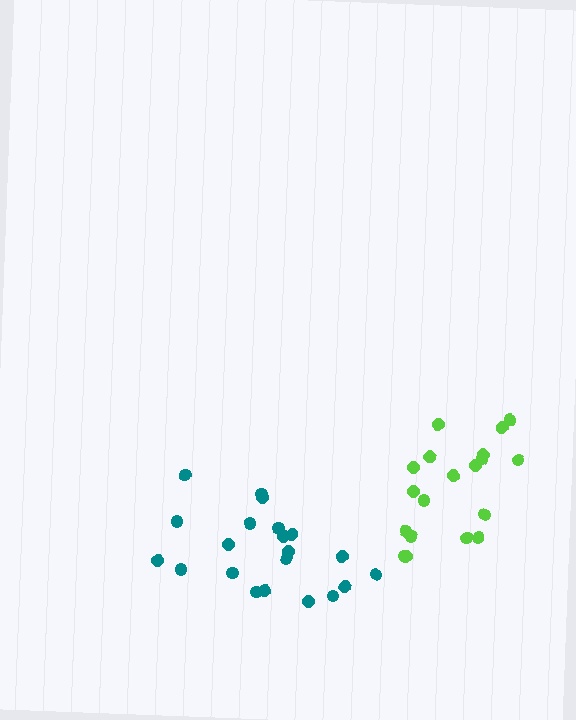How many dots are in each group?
Group 1: 21 dots, Group 2: 19 dots (40 total).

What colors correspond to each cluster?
The clusters are colored: teal, lime.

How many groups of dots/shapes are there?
There are 2 groups.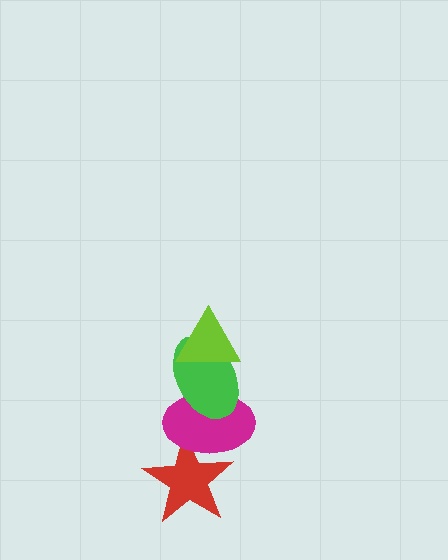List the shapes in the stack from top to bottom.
From top to bottom: the lime triangle, the green ellipse, the magenta ellipse, the red star.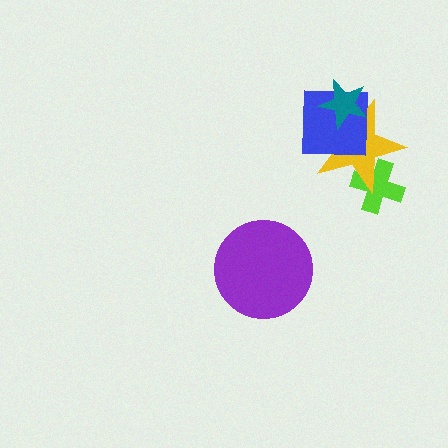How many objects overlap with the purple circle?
0 objects overlap with the purple circle.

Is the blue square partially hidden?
Yes, it is partially covered by another shape.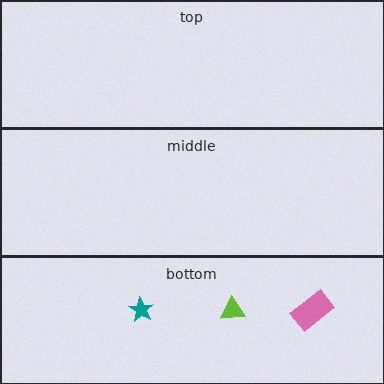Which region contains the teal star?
The bottom region.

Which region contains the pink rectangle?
The bottom region.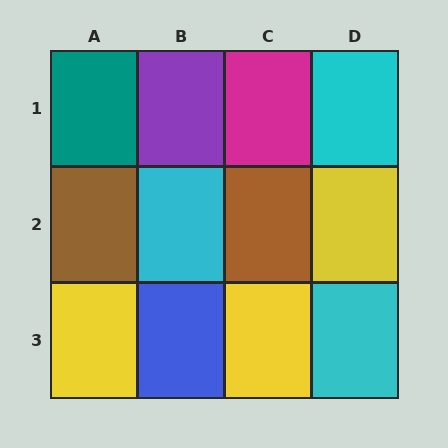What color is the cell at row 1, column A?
Teal.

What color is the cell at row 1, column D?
Cyan.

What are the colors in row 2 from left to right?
Brown, cyan, brown, yellow.